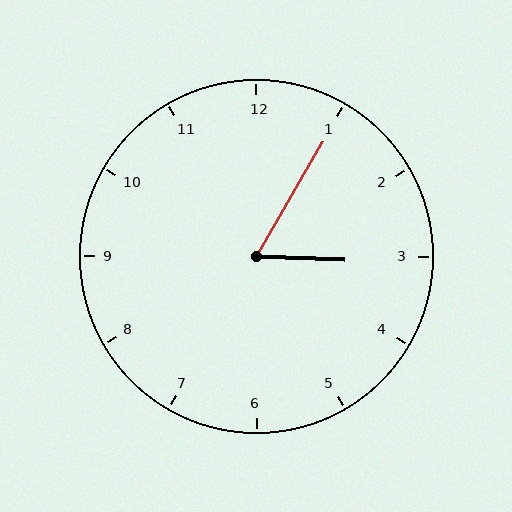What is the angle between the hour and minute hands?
Approximately 62 degrees.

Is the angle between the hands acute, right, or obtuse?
It is acute.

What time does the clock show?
3:05.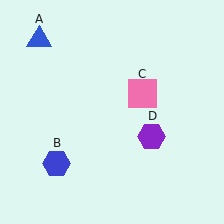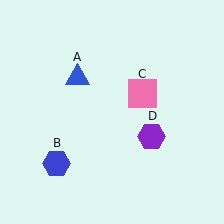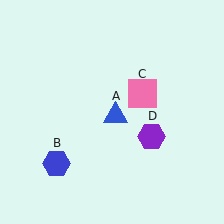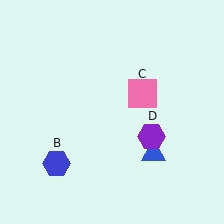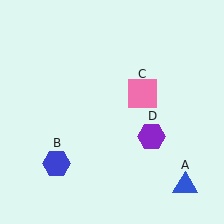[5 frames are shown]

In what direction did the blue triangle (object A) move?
The blue triangle (object A) moved down and to the right.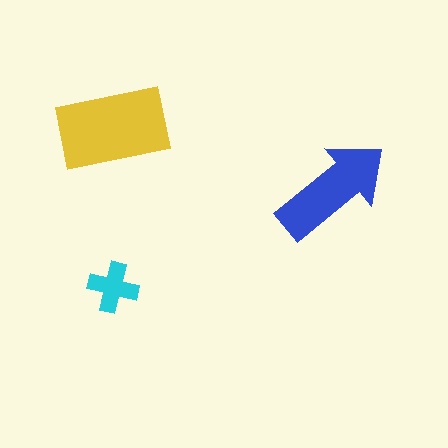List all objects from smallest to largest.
The cyan cross, the blue arrow, the yellow rectangle.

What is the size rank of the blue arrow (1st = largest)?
2nd.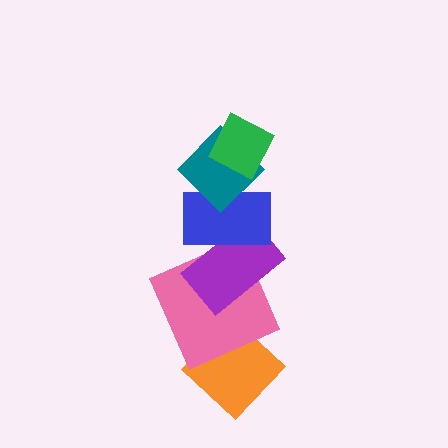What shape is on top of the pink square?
The purple rectangle is on top of the pink square.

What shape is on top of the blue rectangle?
The teal diamond is on top of the blue rectangle.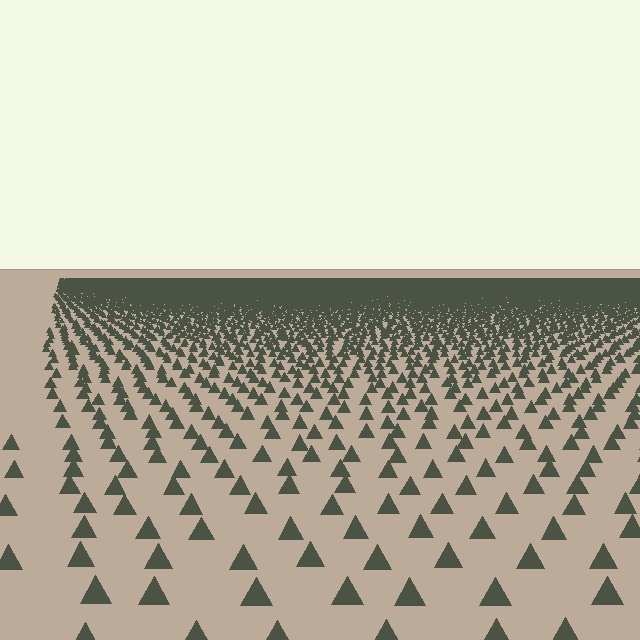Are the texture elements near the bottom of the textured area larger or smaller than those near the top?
Larger. Near the bottom, elements are closer to the viewer and appear at a bigger on-screen size.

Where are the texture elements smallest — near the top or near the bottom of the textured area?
Near the top.